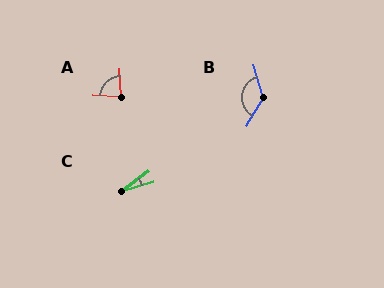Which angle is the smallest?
C, at approximately 21 degrees.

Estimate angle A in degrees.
Approximately 84 degrees.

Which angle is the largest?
B, at approximately 133 degrees.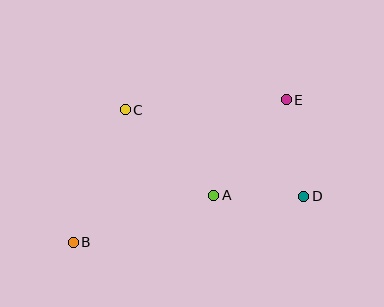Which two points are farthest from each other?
Points B and E are farthest from each other.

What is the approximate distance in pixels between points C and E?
The distance between C and E is approximately 161 pixels.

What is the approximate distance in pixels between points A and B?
The distance between A and B is approximately 148 pixels.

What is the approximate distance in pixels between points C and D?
The distance between C and D is approximately 198 pixels.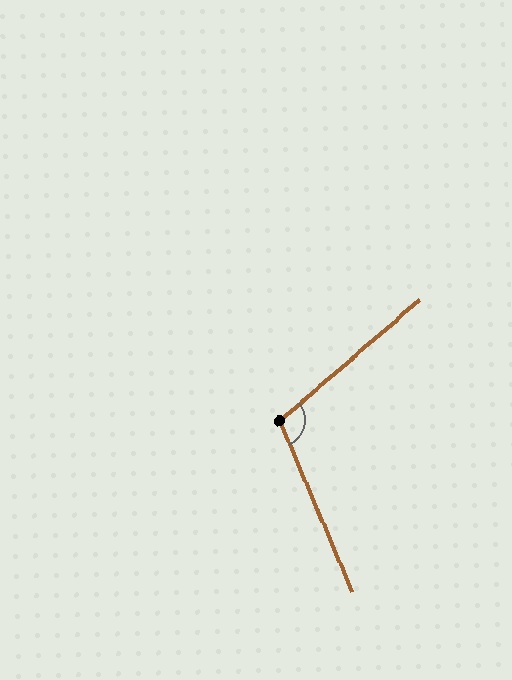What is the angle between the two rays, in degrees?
Approximately 108 degrees.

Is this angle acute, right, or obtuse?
It is obtuse.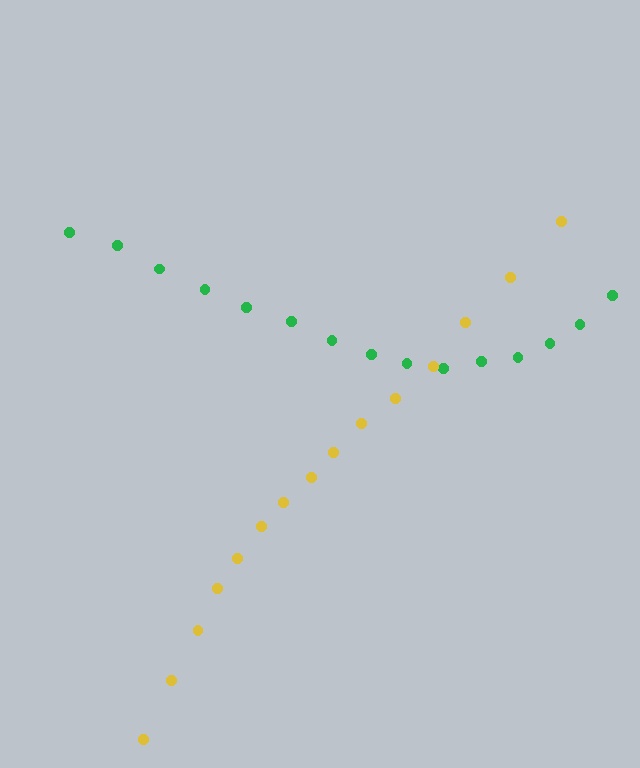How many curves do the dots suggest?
There are 2 distinct paths.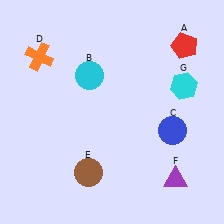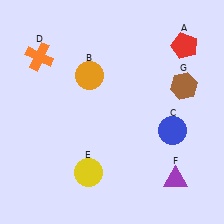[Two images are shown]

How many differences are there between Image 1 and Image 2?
There are 3 differences between the two images.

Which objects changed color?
B changed from cyan to orange. E changed from brown to yellow. G changed from cyan to brown.